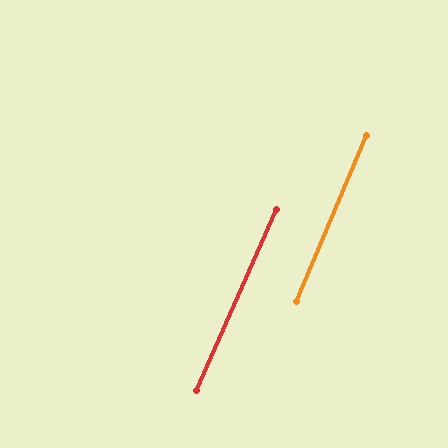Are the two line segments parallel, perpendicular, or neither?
Parallel — their directions differ by only 0.9°.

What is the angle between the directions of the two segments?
Approximately 1 degree.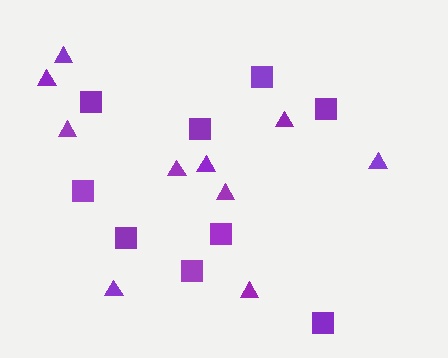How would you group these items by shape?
There are 2 groups: one group of triangles (10) and one group of squares (9).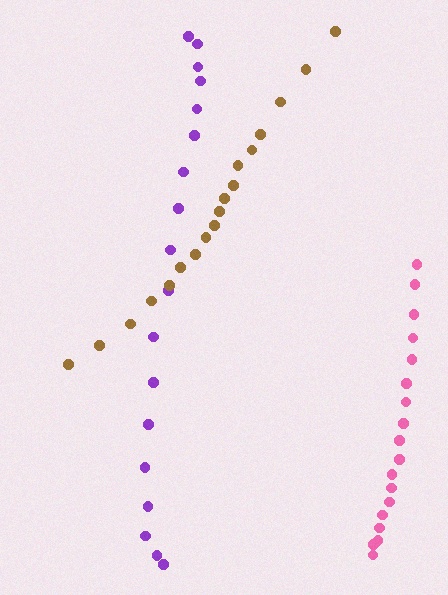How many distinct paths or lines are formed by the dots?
There are 3 distinct paths.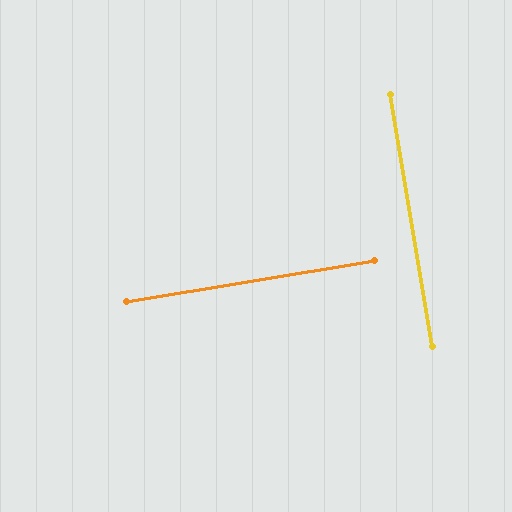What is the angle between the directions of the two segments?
Approximately 90 degrees.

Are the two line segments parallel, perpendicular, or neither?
Perpendicular — they meet at approximately 90°.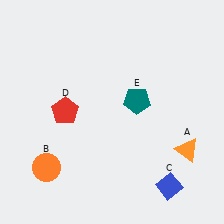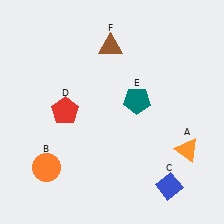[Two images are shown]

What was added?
A brown triangle (F) was added in Image 2.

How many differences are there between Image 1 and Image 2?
There is 1 difference between the two images.